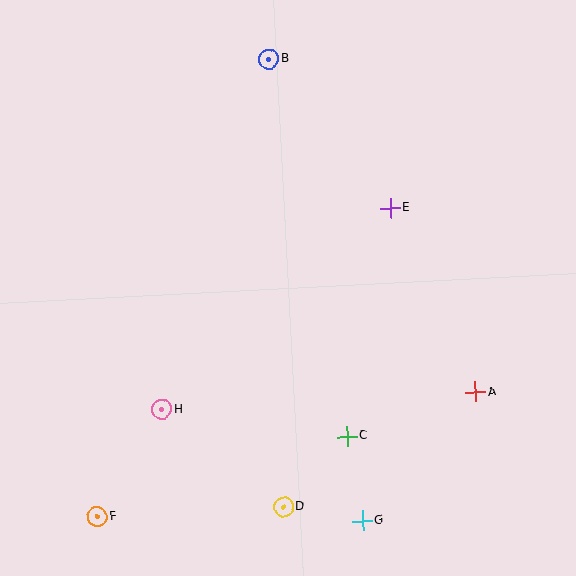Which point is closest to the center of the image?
Point E at (390, 208) is closest to the center.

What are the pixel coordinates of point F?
Point F is at (98, 517).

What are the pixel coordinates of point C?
Point C is at (347, 436).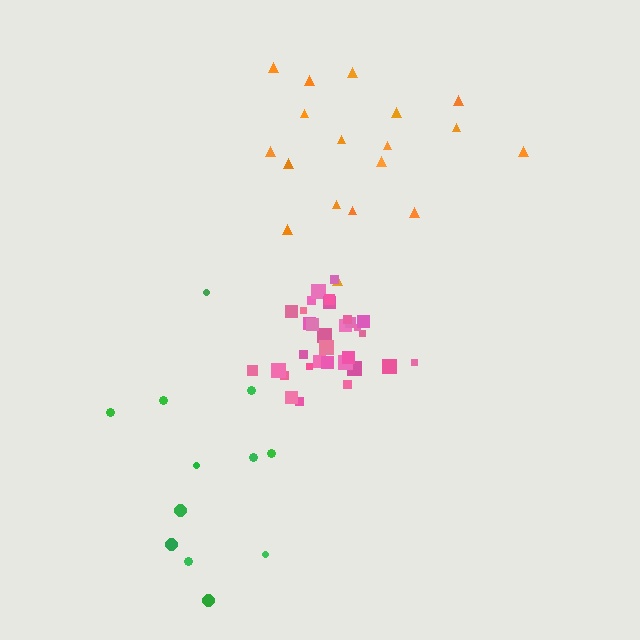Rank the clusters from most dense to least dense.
pink, orange, green.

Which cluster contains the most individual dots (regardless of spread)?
Pink (32).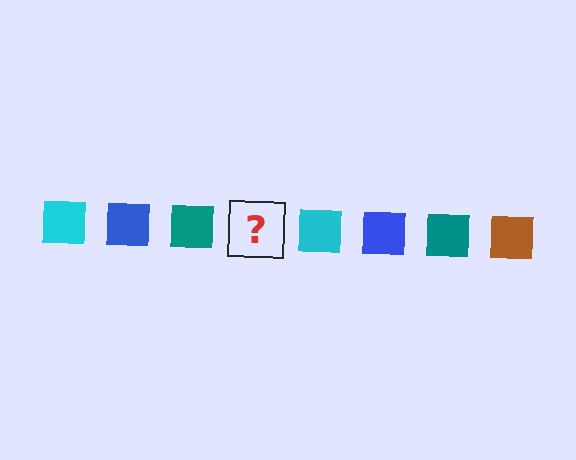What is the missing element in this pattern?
The missing element is a brown square.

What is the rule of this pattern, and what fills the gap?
The rule is that the pattern cycles through cyan, blue, teal, brown squares. The gap should be filled with a brown square.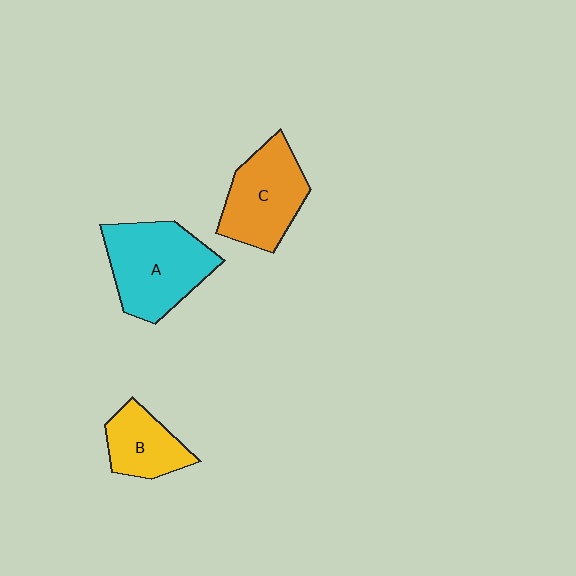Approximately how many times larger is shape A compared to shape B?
Approximately 1.8 times.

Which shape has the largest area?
Shape A (cyan).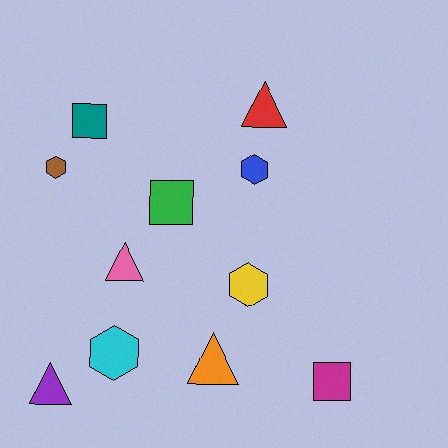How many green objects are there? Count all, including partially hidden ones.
There is 1 green object.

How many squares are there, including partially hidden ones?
There are 3 squares.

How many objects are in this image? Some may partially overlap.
There are 11 objects.